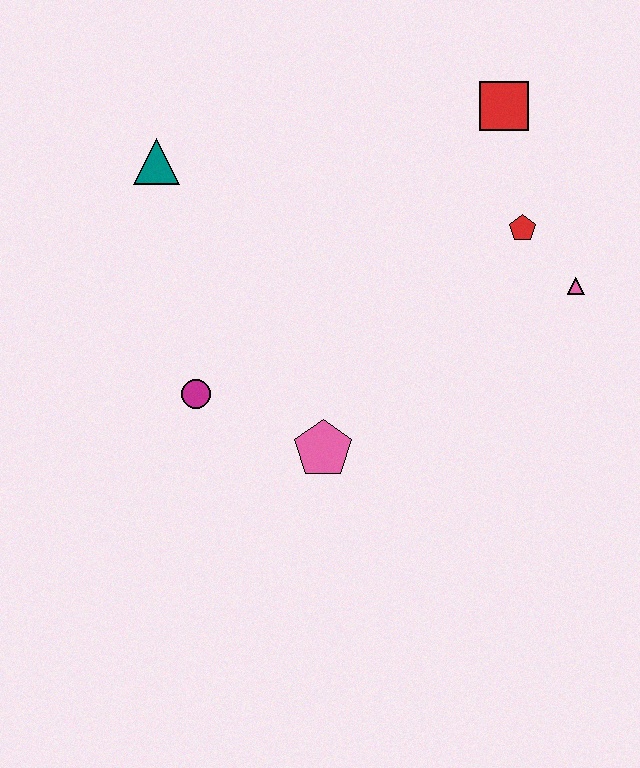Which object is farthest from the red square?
The magenta circle is farthest from the red square.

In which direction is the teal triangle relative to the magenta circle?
The teal triangle is above the magenta circle.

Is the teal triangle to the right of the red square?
No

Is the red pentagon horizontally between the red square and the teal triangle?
No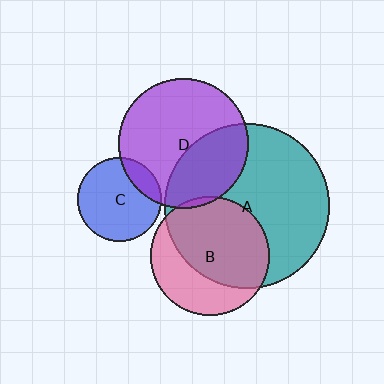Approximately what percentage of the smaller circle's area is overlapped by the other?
Approximately 35%.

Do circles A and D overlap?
Yes.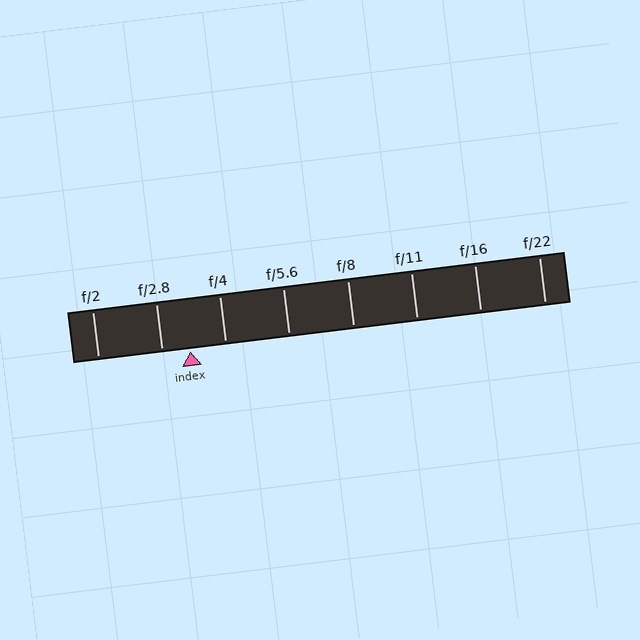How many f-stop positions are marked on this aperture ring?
There are 8 f-stop positions marked.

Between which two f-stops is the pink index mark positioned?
The index mark is between f/2.8 and f/4.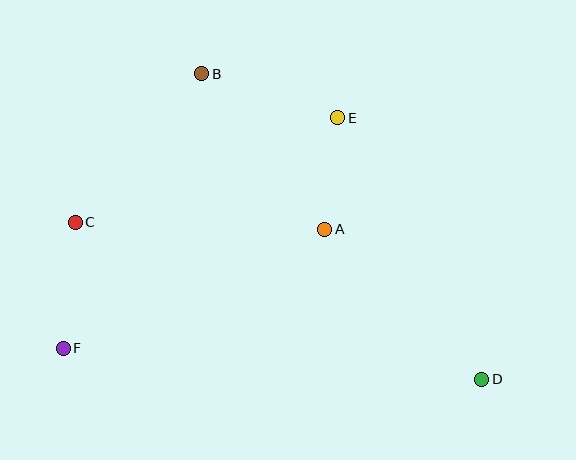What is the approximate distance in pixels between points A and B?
The distance between A and B is approximately 198 pixels.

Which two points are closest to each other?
Points A and E are closest to each other.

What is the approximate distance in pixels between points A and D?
The distance between A and D is approximately 217 pixels.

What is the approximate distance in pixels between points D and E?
The distance between D and E is approximately 298 pixels.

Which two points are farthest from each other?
Points C and D are farthest from each other.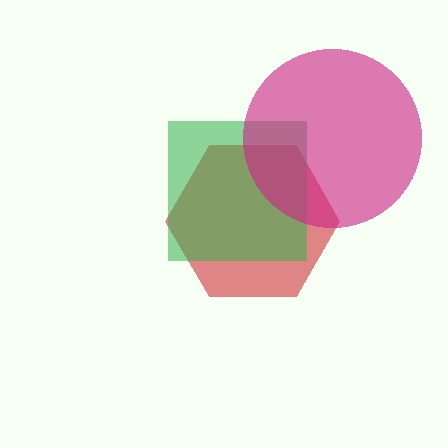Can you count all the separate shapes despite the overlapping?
Yes, there are 3 separate shapes.